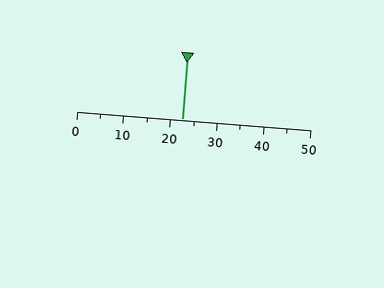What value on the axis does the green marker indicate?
The marker indicates approximately 22.5.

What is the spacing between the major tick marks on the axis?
The major ticks are spaced 10 apart.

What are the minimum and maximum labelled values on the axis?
The axis runs from 0 to 50.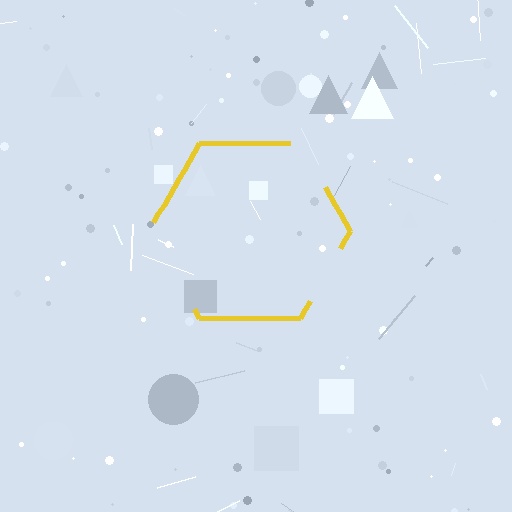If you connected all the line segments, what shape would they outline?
They would outline a hexagon.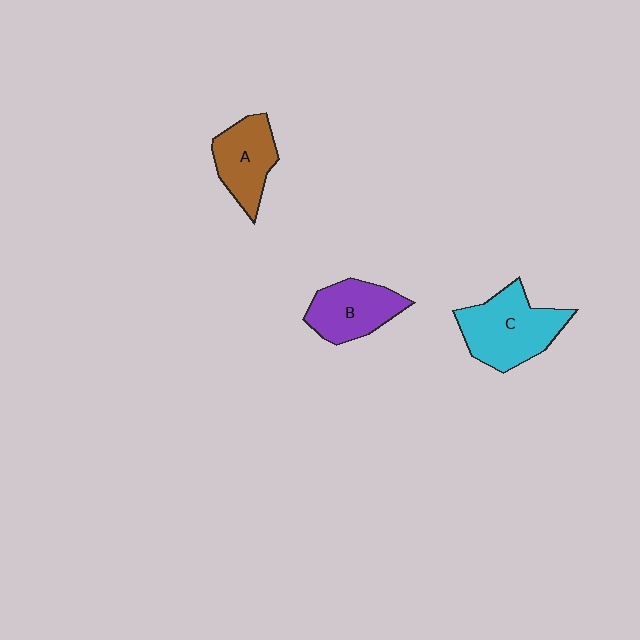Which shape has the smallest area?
Shape A (brown).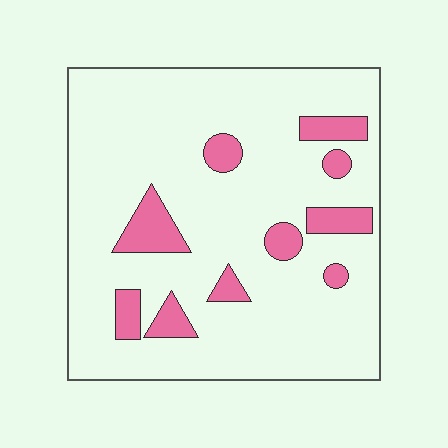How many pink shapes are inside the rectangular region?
10.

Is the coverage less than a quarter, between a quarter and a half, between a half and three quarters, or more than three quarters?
Less than a quarter.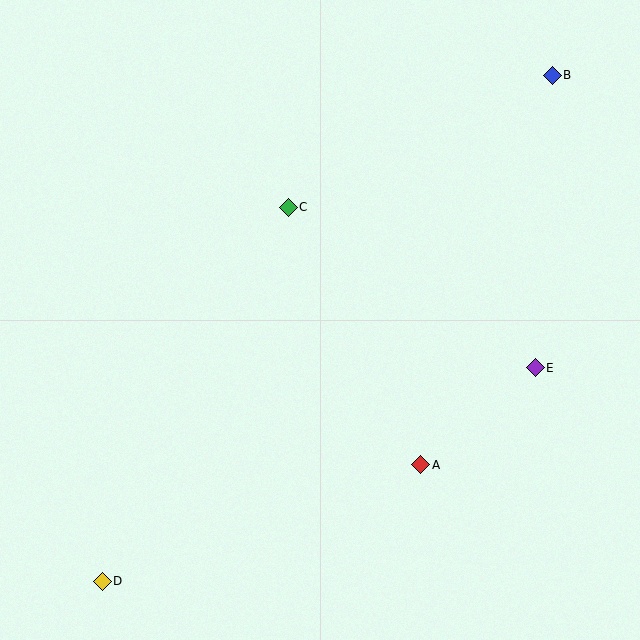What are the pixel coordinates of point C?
Point C is at (288, 207).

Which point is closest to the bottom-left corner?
Point D is closest to the bottom-left corner.